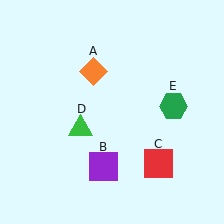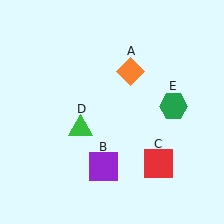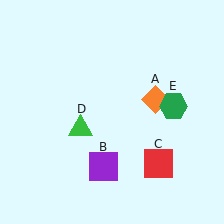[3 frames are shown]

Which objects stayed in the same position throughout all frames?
Purple square (object B) and red square (object C) and green triangle (object D) and green hexagon (object E) remained stationary.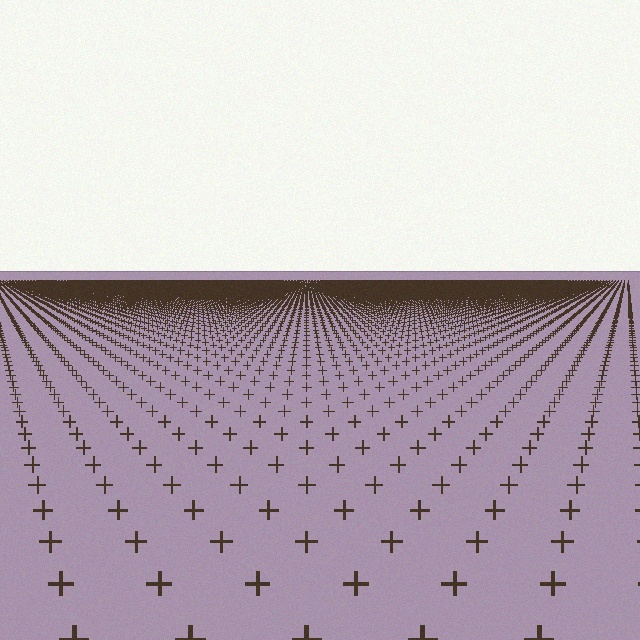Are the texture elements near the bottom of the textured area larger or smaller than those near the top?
Larger. Near the bottom, elements are closer to the viewer and appear at a bigger on-screen size.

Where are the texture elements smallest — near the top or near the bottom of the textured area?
Near the top.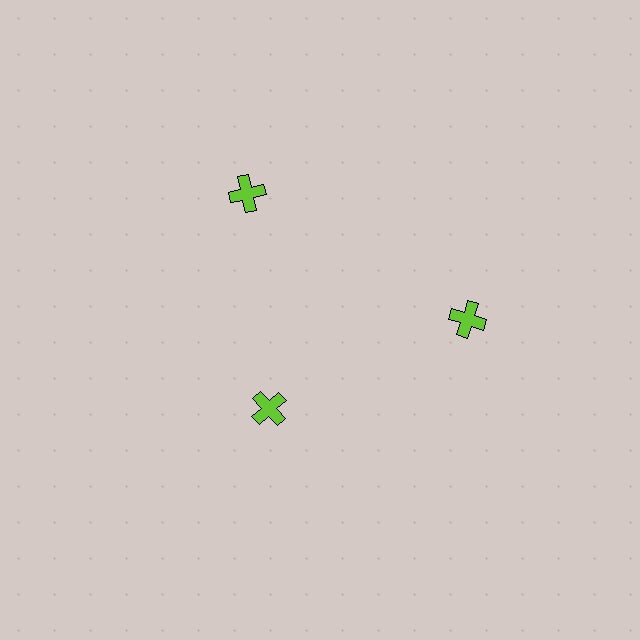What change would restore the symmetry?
The symmetry would be restored by moving it outward, back onto the ring so that all 3 crosses sit at equal angles and equal distance from the center.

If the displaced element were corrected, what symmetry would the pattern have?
It would have 3-fold rotational symmetry — the pattern would map onto itself every 120 degrees.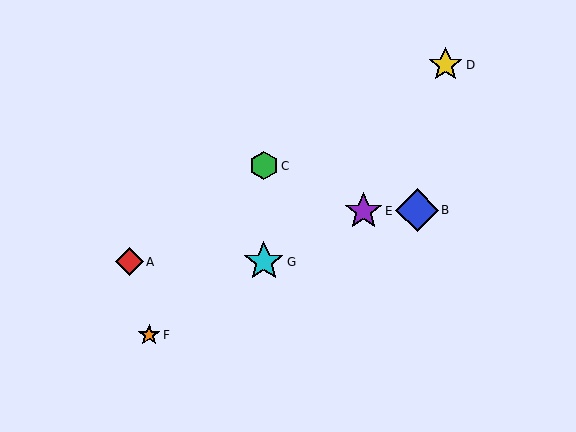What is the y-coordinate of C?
Object C is at y≈166.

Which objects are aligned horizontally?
Objects A, G are aligned horizontally.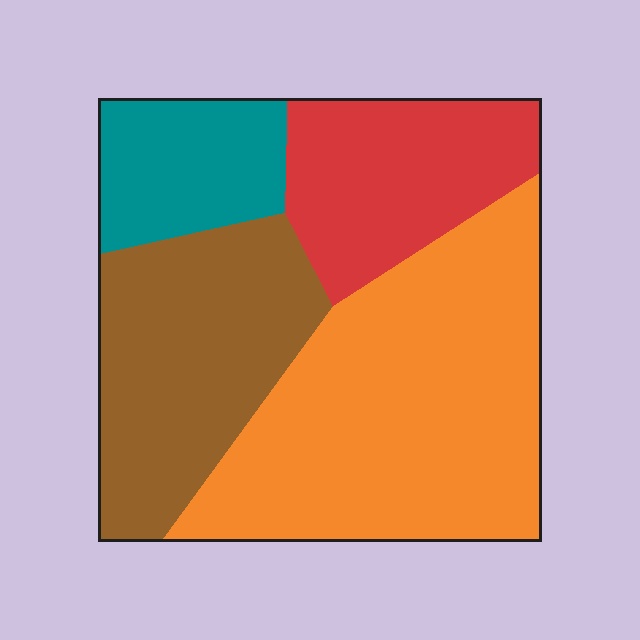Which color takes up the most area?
Orange, at roughly 40%.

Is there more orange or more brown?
Orange.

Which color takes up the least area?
Teal, at roughly 15%.